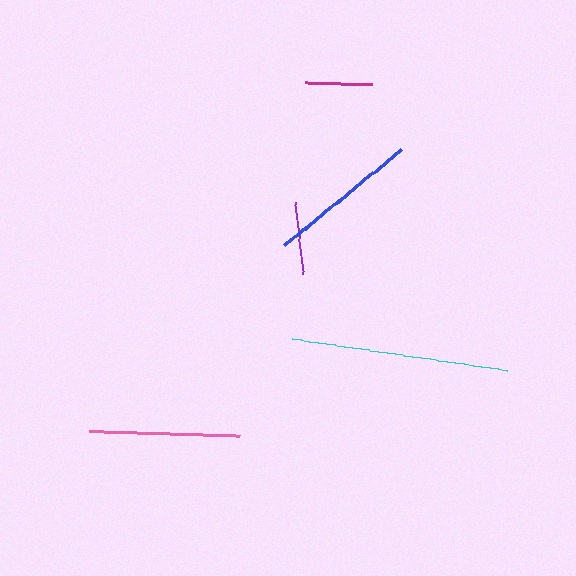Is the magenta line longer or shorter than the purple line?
The purple line is longer than the magenta line.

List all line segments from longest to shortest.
From longest to shortest: cyan, pink, blue, purple, magenta.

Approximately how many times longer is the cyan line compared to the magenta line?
The cyan line is approximately 3.2 times the length of the magenta line.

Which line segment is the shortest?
The magenta line is the shortest at approximately 68 pixels.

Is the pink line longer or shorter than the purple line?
The pink line is longer than the purple line.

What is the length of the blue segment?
The blue segment is approximately 151 pixels long.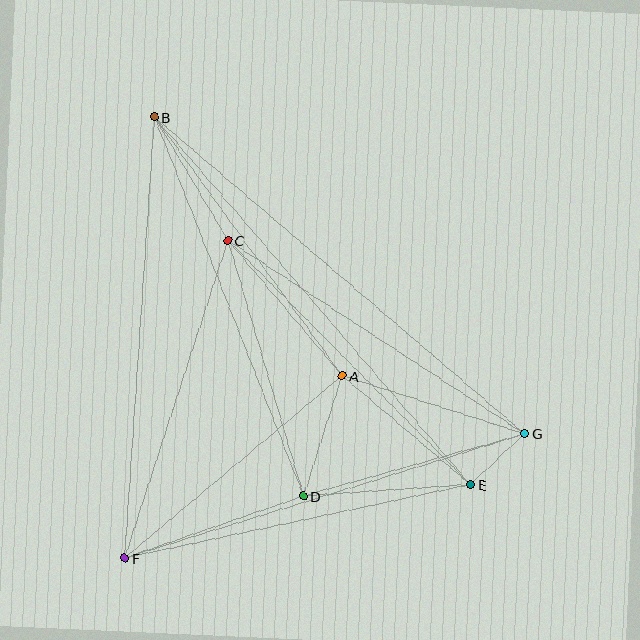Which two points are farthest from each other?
Points B and G are farthest from each other.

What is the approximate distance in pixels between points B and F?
The distance between B and F is approximately 442 pixels.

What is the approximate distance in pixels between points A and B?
The distance between A and B is approximately 320 pixels.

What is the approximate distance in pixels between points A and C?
The distance between A and C is approximately 177 pixels.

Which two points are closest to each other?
Points E and G are closest to each other.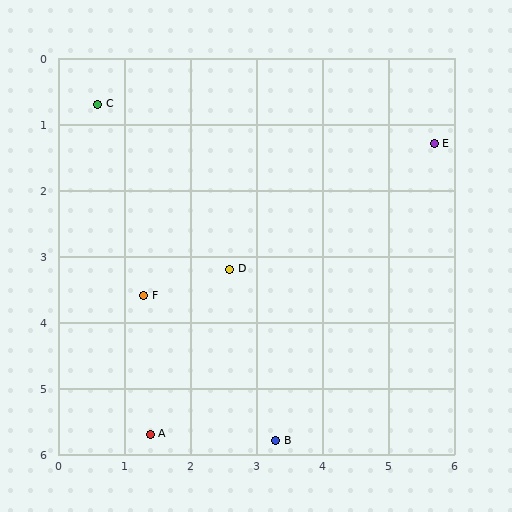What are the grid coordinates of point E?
Point E is at approximately (5.7, 1.3).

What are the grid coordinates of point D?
Point D is at approximately (2.6, 3.2).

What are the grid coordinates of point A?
Point A is at approximately (1.4, 5.7).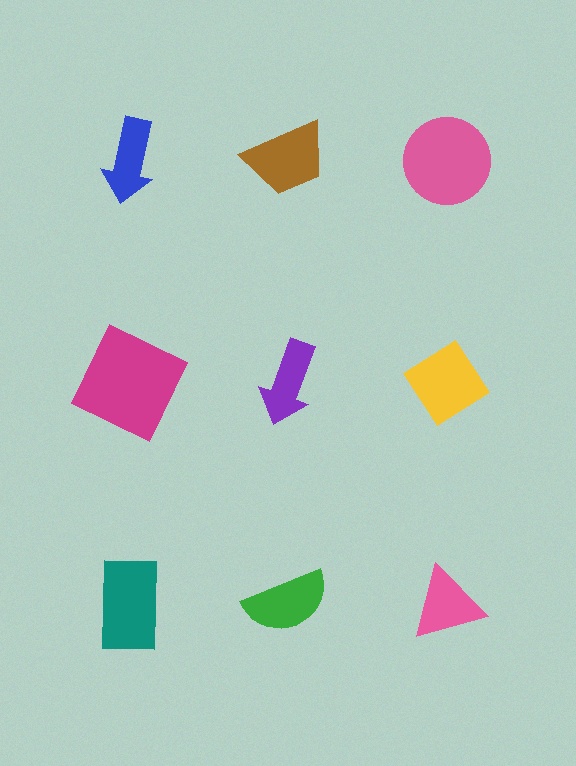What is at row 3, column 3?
A pink triangle.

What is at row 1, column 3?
A pink circle.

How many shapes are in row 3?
3 shapes.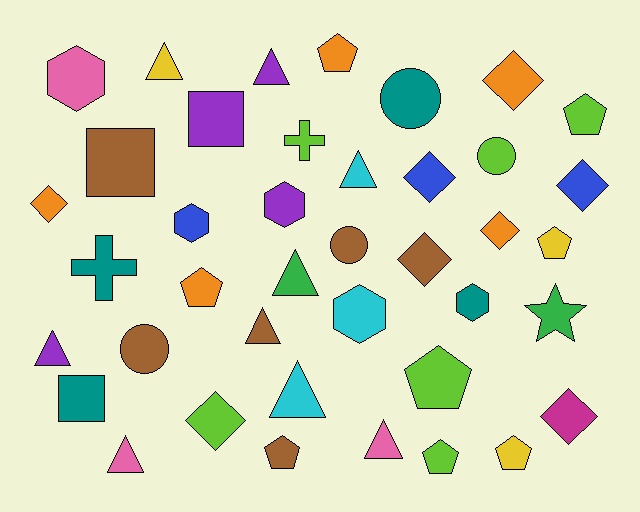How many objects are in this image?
There are 40 objects.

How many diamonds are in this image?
There are 8 diamonds.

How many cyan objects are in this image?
There are 3 cyan objects.